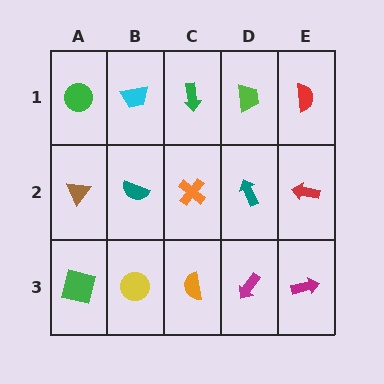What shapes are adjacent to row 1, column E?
A red arrow (row 2, column E), a lime trapezoid (row 1, column D).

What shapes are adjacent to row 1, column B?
A teal semicircle (row 2, column B), a green circle (row 1, column A), a green arrow (row 1, column C).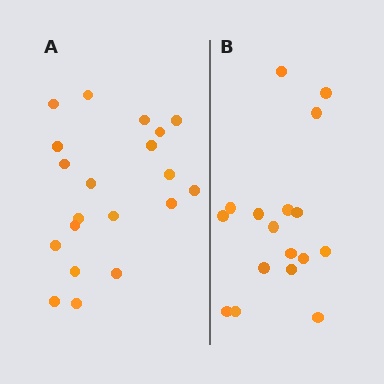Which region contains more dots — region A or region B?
Region A (the left region) has more dots.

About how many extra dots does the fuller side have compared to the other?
Region A has just a few more — roughly 2 or 3 more dots than region B.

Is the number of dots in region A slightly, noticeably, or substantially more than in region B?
Region A has only slightly more — the two regions are fairly close. The ratio is roughly 1.2 to 1.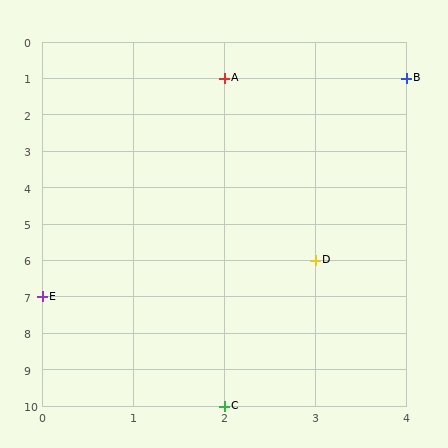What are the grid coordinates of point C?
Point C is at grid coordinates (2, 10).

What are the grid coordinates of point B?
Point B is at grid coordinates (4, 1).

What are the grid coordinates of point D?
Point D is at grid coordinates (3, 6).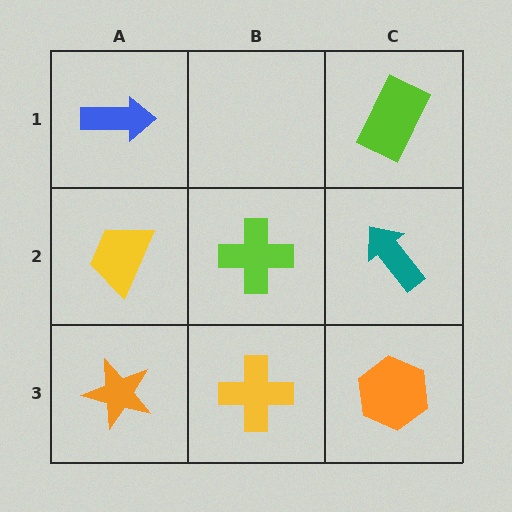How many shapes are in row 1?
2 shapes.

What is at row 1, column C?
A lime rectangle.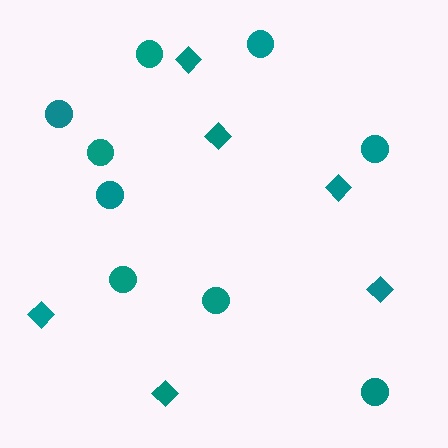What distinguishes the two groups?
There are 2 groups: one group of diamonds (6) and one group of circles (9).